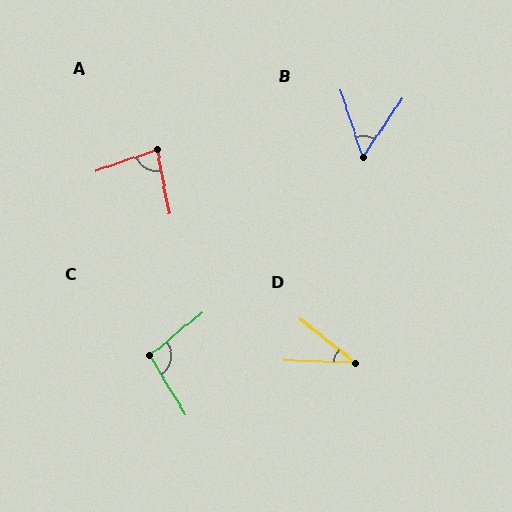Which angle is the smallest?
D, at approximately 36 degrees.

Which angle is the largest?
C, at approximately 98 degrees.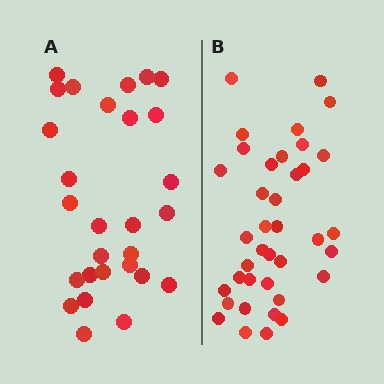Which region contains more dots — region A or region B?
Region B (the right region) has more dots.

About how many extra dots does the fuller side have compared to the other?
Region B has roughly 10 or so more dots than region A.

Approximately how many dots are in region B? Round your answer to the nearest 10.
About 40 dots. (The exact count is 38, which rounds to 40.)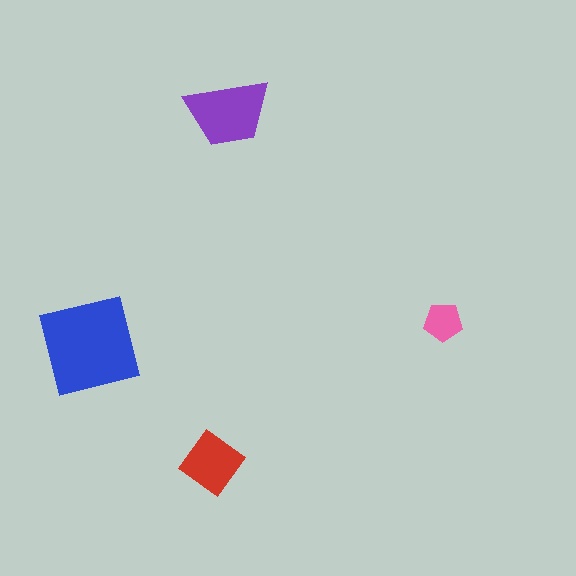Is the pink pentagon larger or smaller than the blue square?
Smaller.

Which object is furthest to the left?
The blue square is leftmost.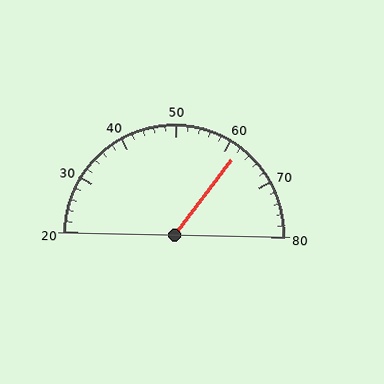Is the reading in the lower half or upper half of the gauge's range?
The reading is in the upper half of the range (20 to 80).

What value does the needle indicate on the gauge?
The needle indicates approximately 62.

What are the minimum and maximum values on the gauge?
The gauge ranges from 20 to 80.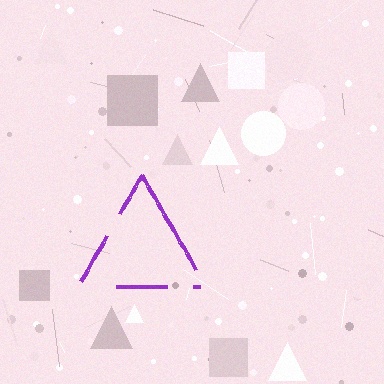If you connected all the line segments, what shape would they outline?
They would outline a triangle.